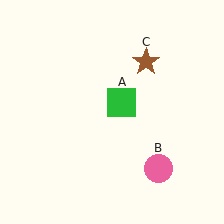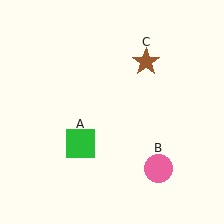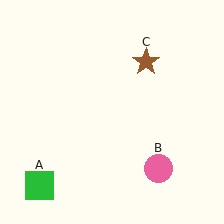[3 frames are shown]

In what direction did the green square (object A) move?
The green square (object A) moved down and to the left.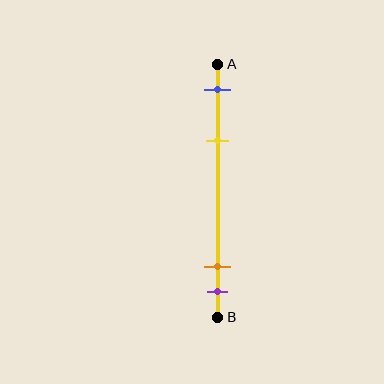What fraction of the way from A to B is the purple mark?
The purple mark is approximately 90% (0.9) of the way from A to B.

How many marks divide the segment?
There are 4 marks dividing the segment.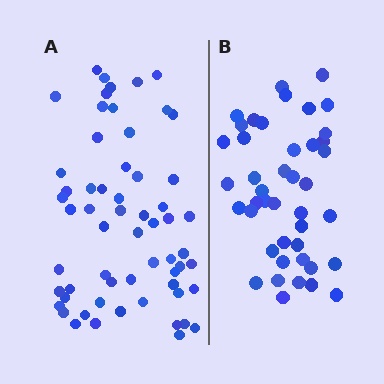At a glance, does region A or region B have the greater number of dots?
Region A (the left region) has more dots.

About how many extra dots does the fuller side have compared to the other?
Region A has approximately 15 more dots than region B.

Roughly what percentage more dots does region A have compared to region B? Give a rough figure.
About 40% more.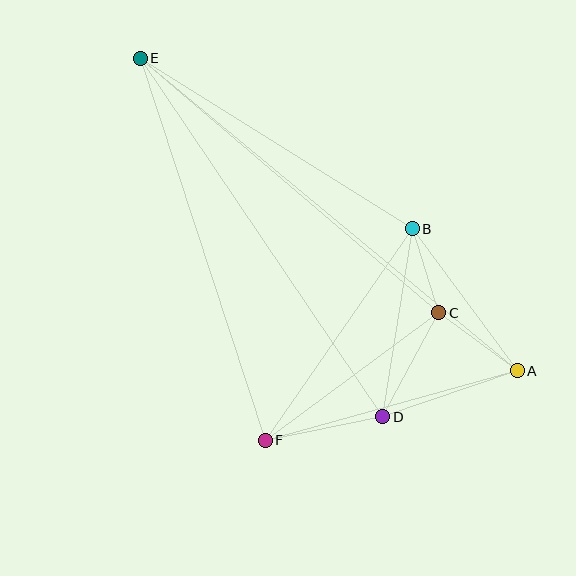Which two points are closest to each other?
Points B and C are closest to each other.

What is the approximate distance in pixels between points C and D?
The distance between C and D is approximately 118 pixels.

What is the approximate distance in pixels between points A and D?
The distance between A and D is approximately 142 pixels.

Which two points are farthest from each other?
Points A and E are farthest from each other.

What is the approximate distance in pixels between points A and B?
The distance between A and B is approximately 176 pixels.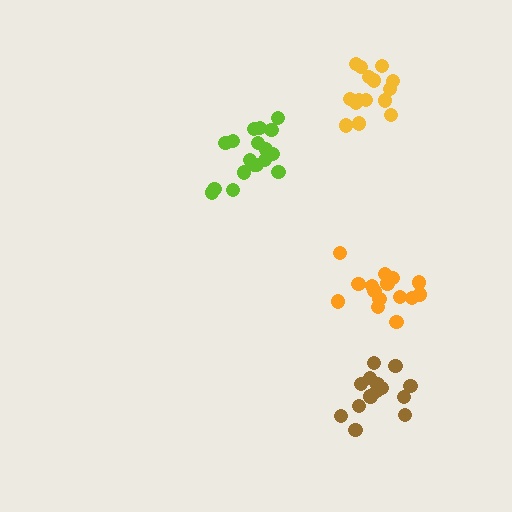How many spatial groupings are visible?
There are 4 spatial groupings.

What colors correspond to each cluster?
The clusters are colored: lime, brown, yellow, orange.